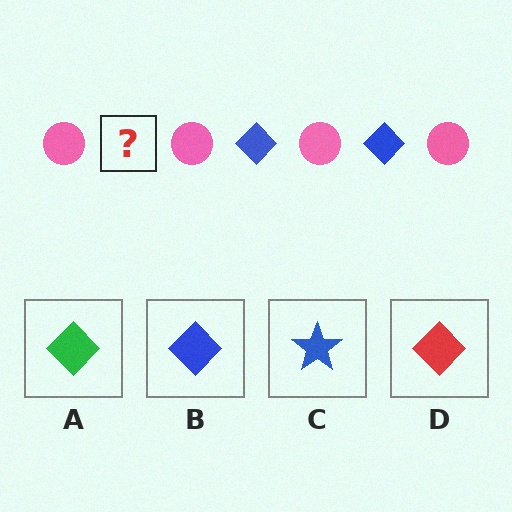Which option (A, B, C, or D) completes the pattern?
B.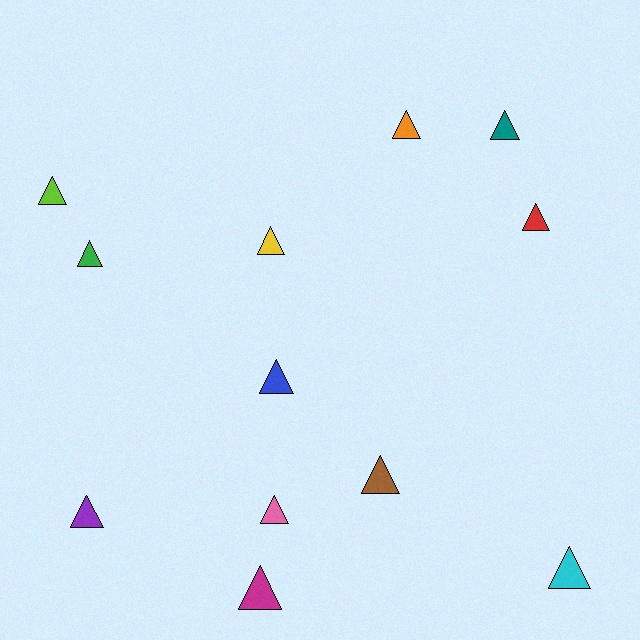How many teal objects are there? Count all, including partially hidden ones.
There is 1 teal object.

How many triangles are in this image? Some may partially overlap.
There are 12 triangles.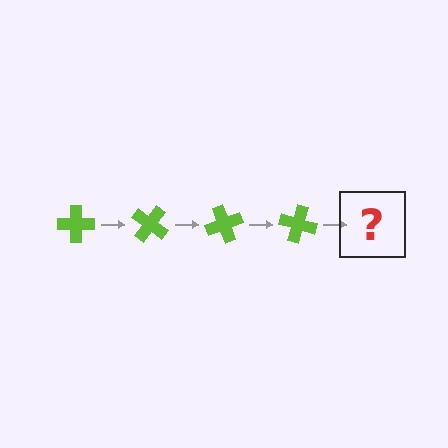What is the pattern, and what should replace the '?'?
The pattern is that the cross rotates 35 degrees each step. The '?' should be a lime cross rotated 140 degrees.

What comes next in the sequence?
The next element should be a lime cross rotated 140 degrees.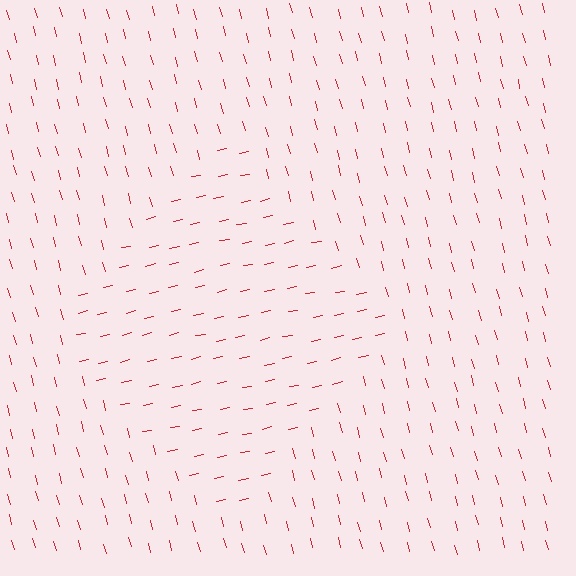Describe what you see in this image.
The image is filled with small red line segments. A diamond region in the image has lines oriented differently from the surrounding lines, creating a visible texture boundary.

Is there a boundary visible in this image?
Yes, there is a texture boundary formed by a change in line orientation.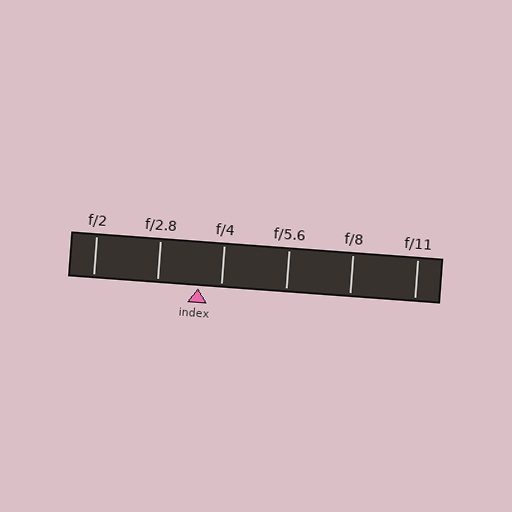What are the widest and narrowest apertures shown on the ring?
The widest aperture shown is f/2 and the narrowest is f/11.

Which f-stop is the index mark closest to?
The index mark is closest to f/4.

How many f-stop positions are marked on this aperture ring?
There are 6 f-stop positions marked.